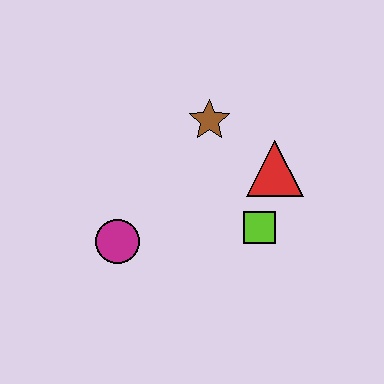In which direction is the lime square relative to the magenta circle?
The lime square is to the right of the magenta circle.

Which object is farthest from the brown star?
The magenta circle is farthest from the brown star.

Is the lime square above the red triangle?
No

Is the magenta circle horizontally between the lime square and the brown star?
No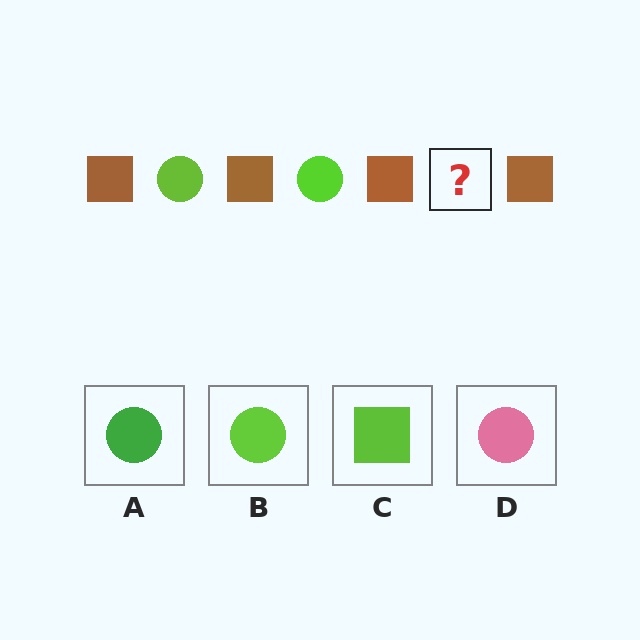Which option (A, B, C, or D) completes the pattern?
B.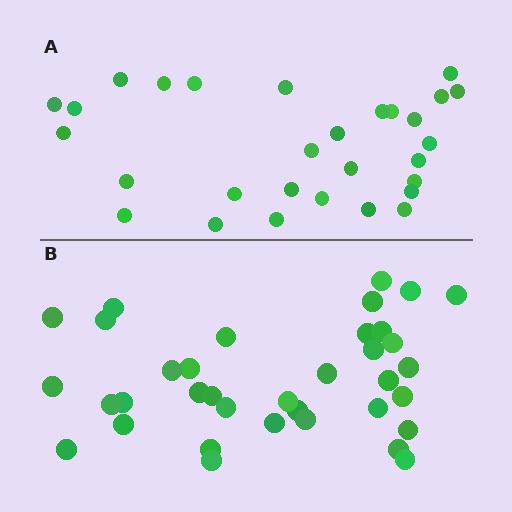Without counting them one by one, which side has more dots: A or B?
Region B (the bottom region) has more dots.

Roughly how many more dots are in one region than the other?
Region B has roughly 8 or so more dots than region A.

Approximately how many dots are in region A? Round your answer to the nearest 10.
About 30 dots. (The exact count is 29, which rounds to 30.)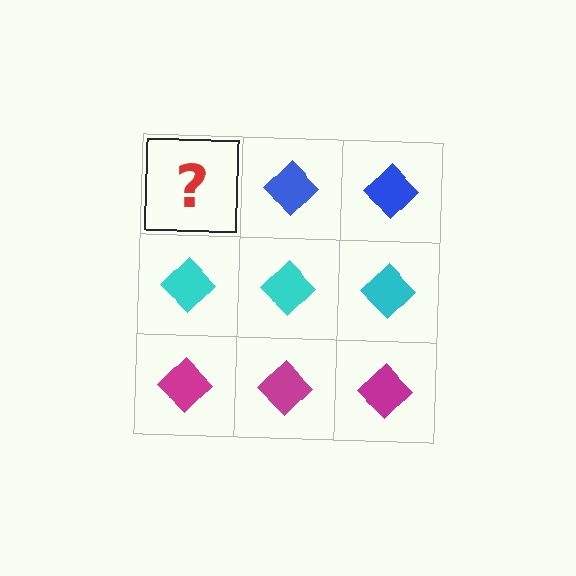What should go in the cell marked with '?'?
The missing cell should contain a blue diamond.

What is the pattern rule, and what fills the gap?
The rule is that each row has a consistent color. The gap should be filled with a blue diamond.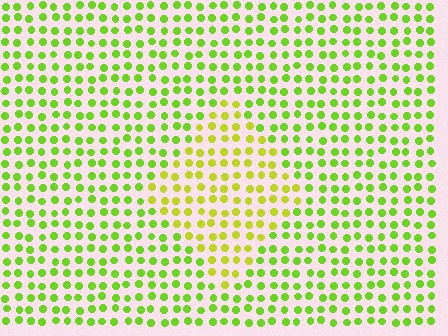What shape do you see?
I see a diamond.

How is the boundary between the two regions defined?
The boundary is defined purely by a slight shift in hue (about 27 degrees). Spacing, size, and orientation are identical on both sides.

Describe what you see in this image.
The image is filled with small lime elements in a uniform arrangement. A diamond-shaped region is visible where the elements are tinted to a slightly different hue, forming a subtle color boundary.